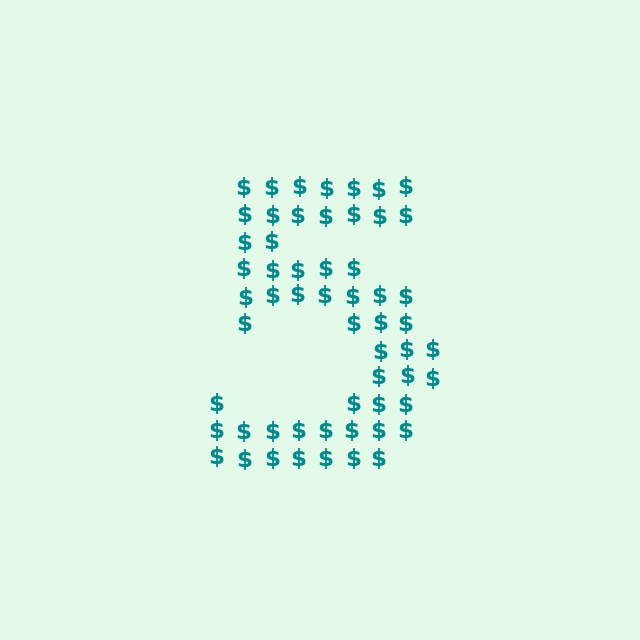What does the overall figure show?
The overall figure shows the digit 5.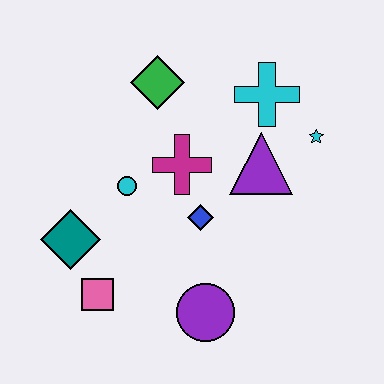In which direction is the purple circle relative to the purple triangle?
The purple circle is below the purple triangle.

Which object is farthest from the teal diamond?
The cyan star is farthest from the teal diamond.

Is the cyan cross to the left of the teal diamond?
No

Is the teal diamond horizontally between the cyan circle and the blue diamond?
No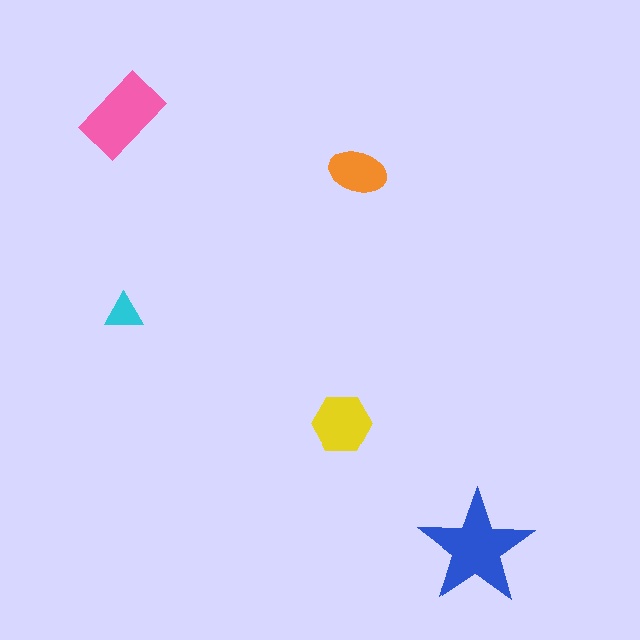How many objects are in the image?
There are 5 objects in the image.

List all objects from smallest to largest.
The cyan triangle, the orange ellipse, the yellow hexagon, the pink rectangle, the blue star.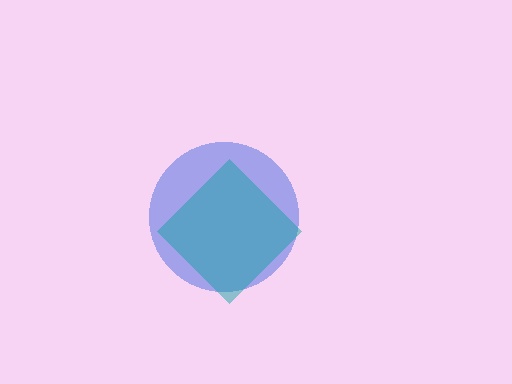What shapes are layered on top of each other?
The layered shapes are: a blue circle, a teal diamond.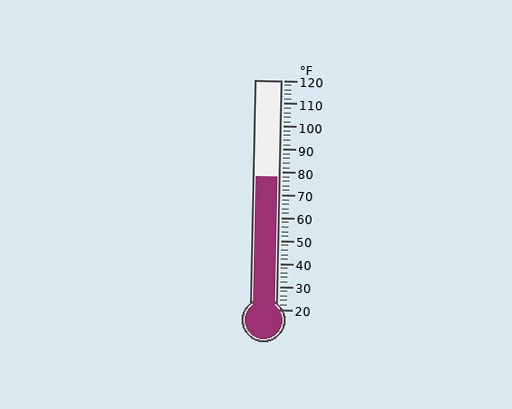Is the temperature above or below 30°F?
The temperature is above 30°F.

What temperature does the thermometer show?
The thermometer shows approximately 78°F.